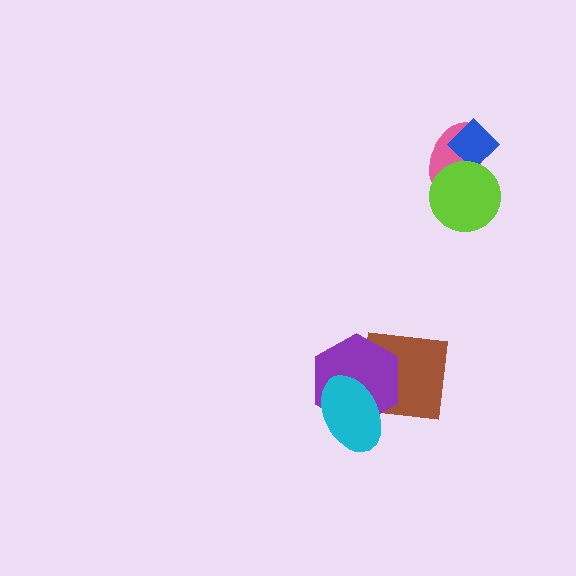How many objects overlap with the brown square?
2 objects overlap with the brown square.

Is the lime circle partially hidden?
No, no other shape covers it.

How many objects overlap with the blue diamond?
2 objects overlap with the blue diamond.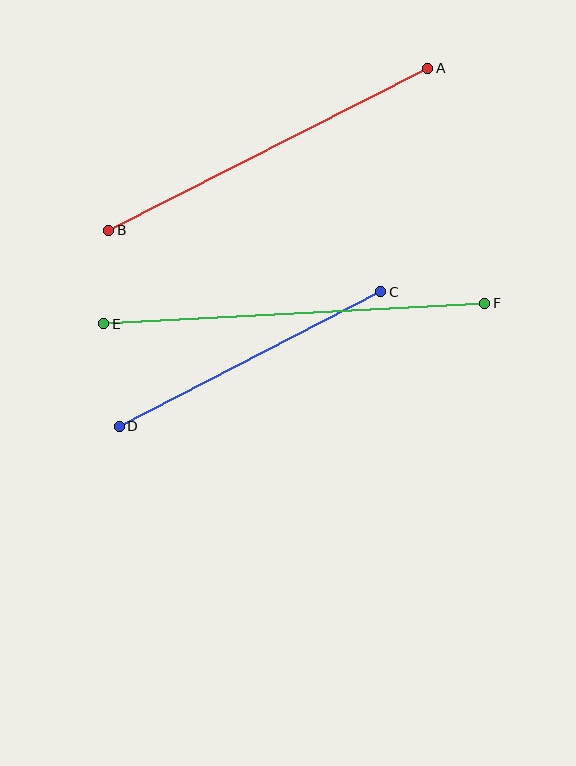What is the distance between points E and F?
The distance is approximately 382 pixels.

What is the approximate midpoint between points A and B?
The midpoint is at approximately (268, 149) pixels.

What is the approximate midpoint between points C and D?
The midpoint is at approximately (250, 359) pixels.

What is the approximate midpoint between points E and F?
The midpoint is at approximately (294, 313) pixels.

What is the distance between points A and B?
The distance is approximately 358 pixels.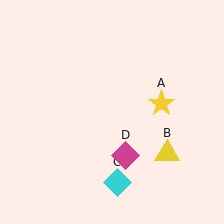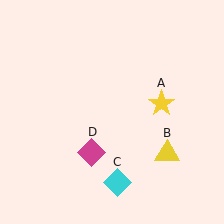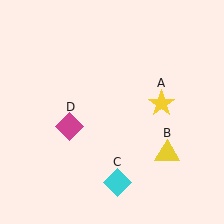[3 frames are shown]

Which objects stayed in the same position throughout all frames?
Yellow star (object A) and yellow triangle (object B) and cyan diamond (object C) remained stationary.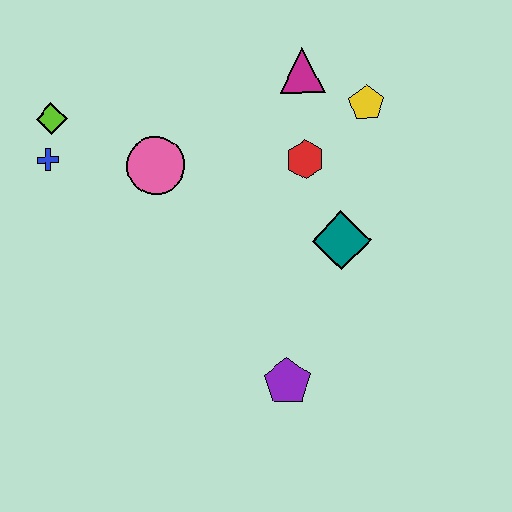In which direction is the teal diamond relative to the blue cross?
The teal diamond is to the right of the blue cross.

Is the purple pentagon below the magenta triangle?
Yes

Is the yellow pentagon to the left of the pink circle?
No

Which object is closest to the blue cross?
The lime diamond is closest to the blue cross.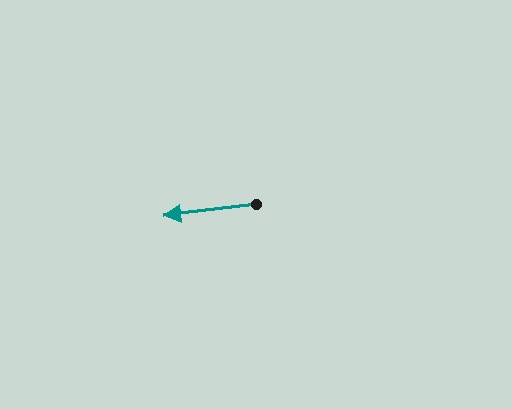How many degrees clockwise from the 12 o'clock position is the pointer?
Approximately 263 degrees.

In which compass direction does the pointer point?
West.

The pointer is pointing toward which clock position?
Roughly 9 o'clock.